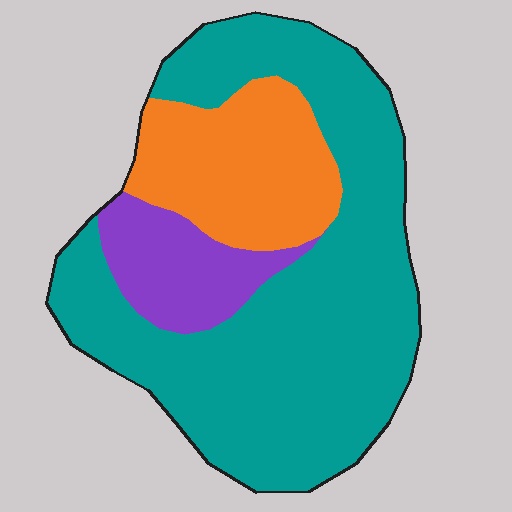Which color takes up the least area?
Purple, at roughly 15%.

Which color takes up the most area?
Teal, at roughly 65%.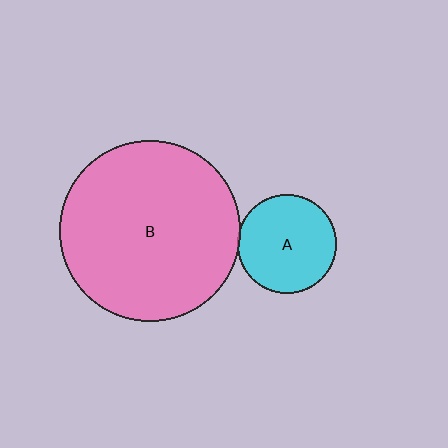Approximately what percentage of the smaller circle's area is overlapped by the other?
Approximately 5%.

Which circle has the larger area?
Circle B (pink).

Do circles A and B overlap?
Yes.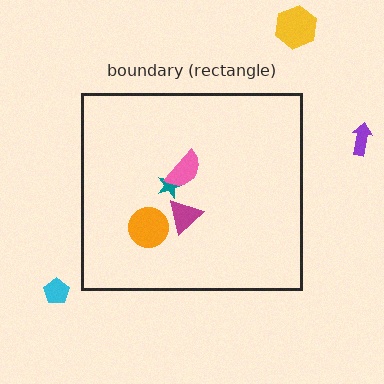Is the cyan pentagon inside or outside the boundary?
Outside.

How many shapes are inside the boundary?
4 inside, 3 outside.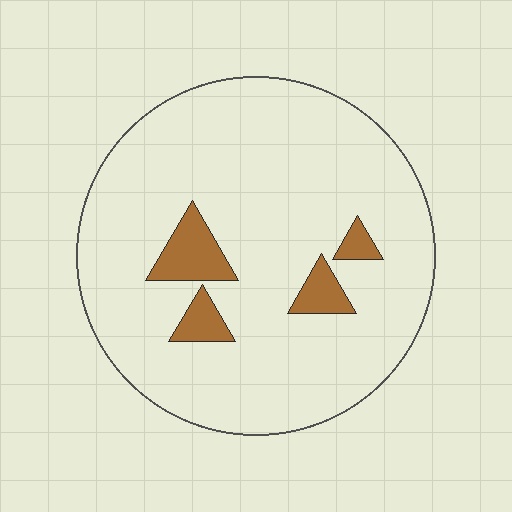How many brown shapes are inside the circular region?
4.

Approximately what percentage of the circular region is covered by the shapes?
Approximately 10%.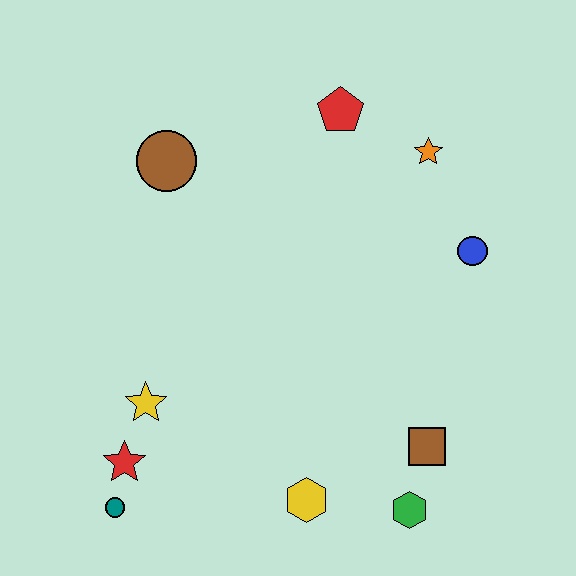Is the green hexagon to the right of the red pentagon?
Yes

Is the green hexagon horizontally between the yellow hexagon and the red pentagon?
No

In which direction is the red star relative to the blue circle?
The red star is to the left of the blue circle.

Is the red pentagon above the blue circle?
Yes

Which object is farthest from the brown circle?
The green hexagon is farthest from the brown circle.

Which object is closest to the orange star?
The red pentagon is closest to the orange star.